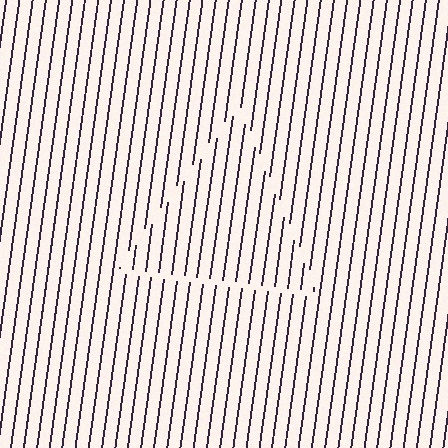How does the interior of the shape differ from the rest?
The interior of the shape contains the same grating, shifted by half a period — the contour is defined by the phase discontinuity where line-ends from the inner and outer gratings abut.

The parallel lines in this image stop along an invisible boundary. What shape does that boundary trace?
An illusory triangle. The interior of the shape contains the same grating, shifted by half a period — the contour is defined by the phase discontinuity where line-ends from the inner and outer gratings abut.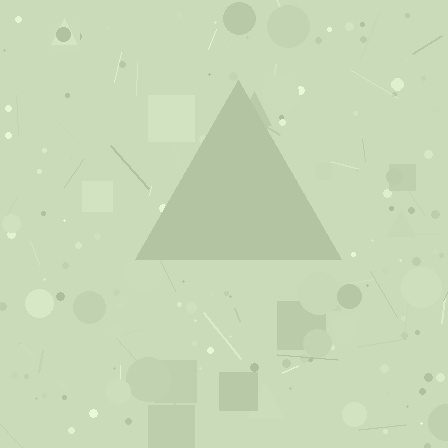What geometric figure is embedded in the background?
A triangle is embedded in the background.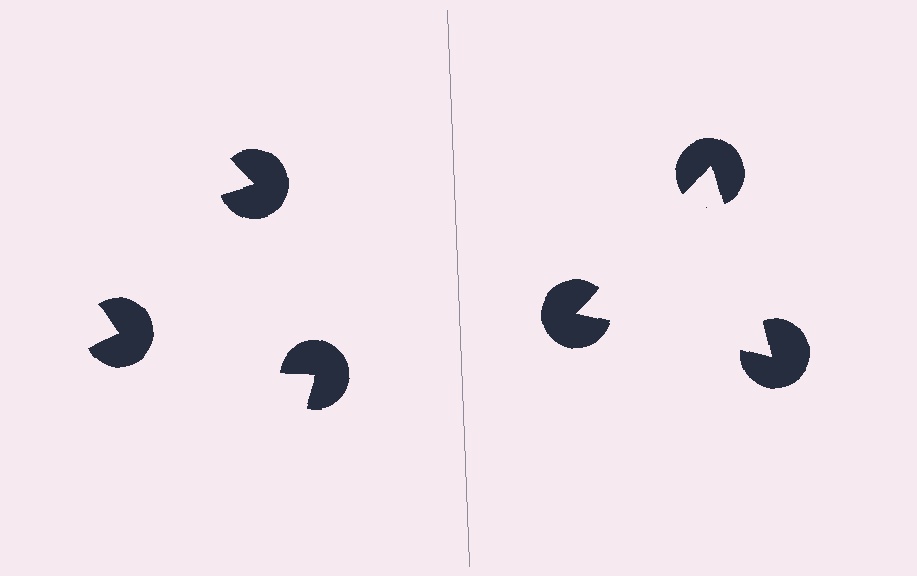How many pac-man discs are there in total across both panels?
6 — 3 on each side.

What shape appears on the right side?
An illusory triangle.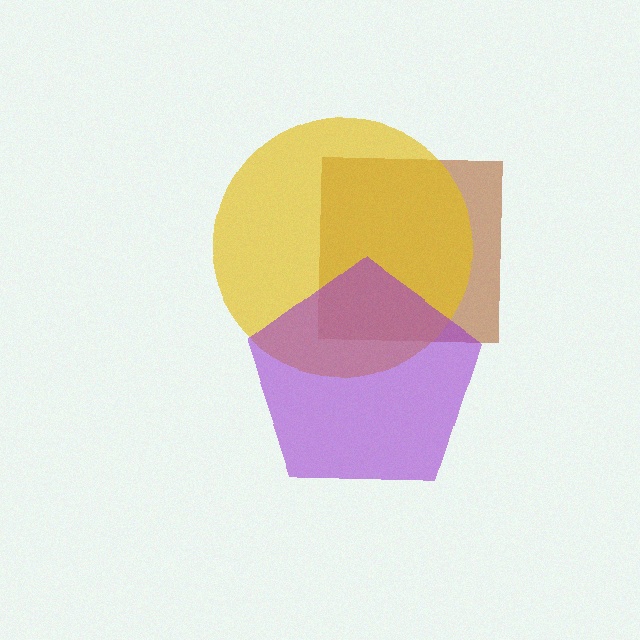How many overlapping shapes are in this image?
There are 3 overlapping shapes in the image.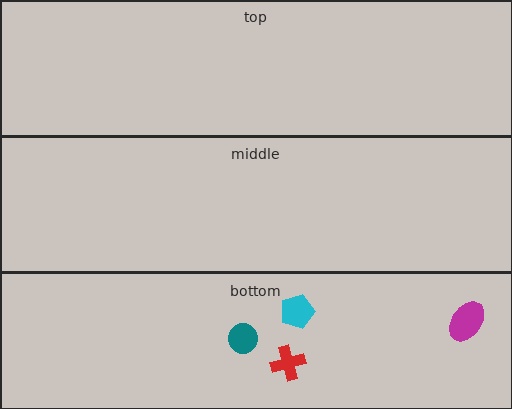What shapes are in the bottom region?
The magenta ellipse, the teal circle, the cyan pentagon, the red cross.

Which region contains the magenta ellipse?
The bottom region.